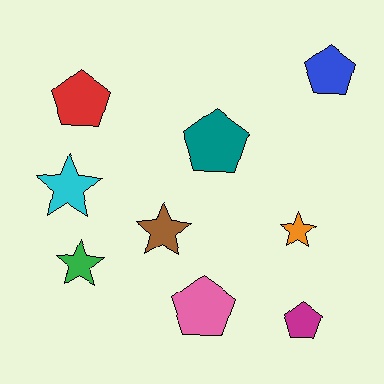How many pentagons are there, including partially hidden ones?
There are 5 pentagons.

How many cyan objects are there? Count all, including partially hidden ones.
There is 1 cyan object.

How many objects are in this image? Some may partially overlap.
There are 9 objects.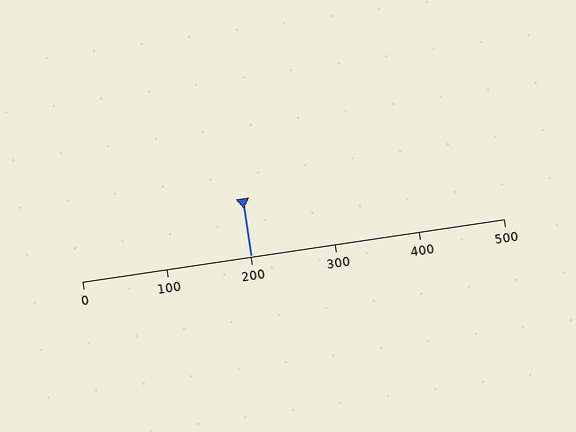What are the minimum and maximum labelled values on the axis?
The axis runs from 0 to 500.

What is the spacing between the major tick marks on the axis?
The major ticks are spaced 100 apart.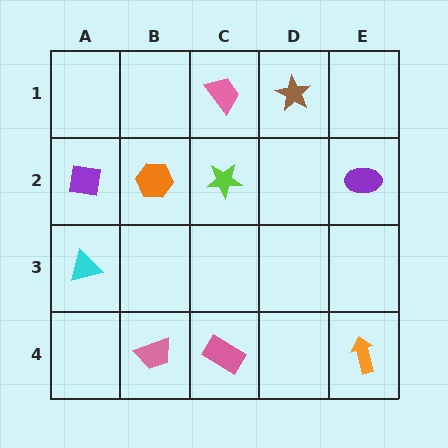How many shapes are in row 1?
2 shapes.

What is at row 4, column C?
A pink rectangle.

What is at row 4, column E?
An orange arrow.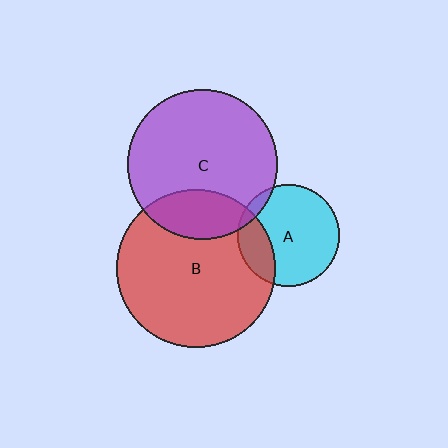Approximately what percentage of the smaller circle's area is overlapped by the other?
Approximately 25%.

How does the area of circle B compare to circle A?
Approximately 2.4 times.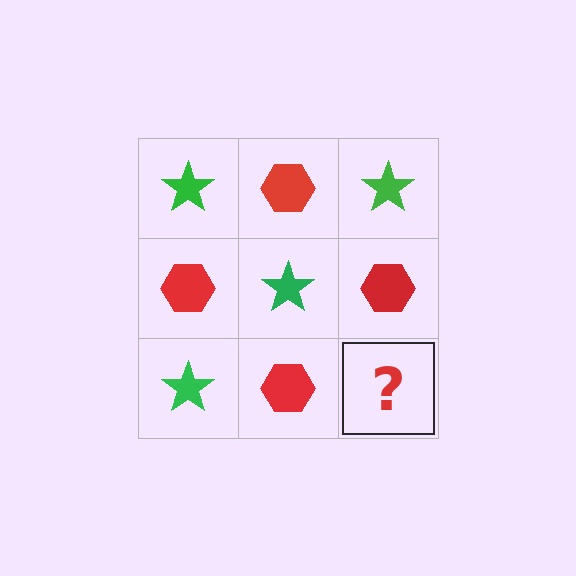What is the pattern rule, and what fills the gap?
The rule is that it alternates green star and red hexagon in a checkerboard pattern. The gap should be filled with a green star.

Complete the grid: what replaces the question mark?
The question mark should be replaced with a green star.